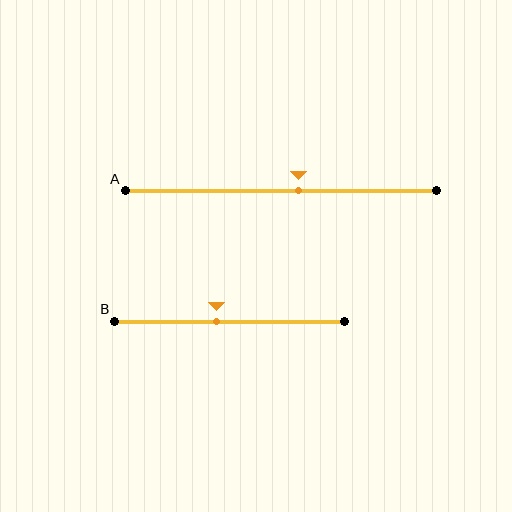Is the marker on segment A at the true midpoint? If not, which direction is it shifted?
No, the marker on segment A is shifted to the right by about 6% of the segment length.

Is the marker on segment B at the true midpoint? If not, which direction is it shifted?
No, the marker on segment B is shifted to the left by about 6% of the segment length.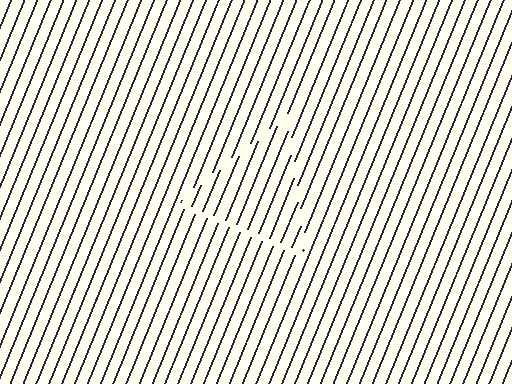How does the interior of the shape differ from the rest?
The interior of the shape contains the same grating, shifted by half a period — the contour is defined by the phase discontinuity where line-ends from the inner and outer gratings abut.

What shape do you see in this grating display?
An illusory triangle. The interior of the shape contains the same grating, shifted by half a period — the contour is defined by the phase discontinuity where line-ends from the inner and outer gratings abut.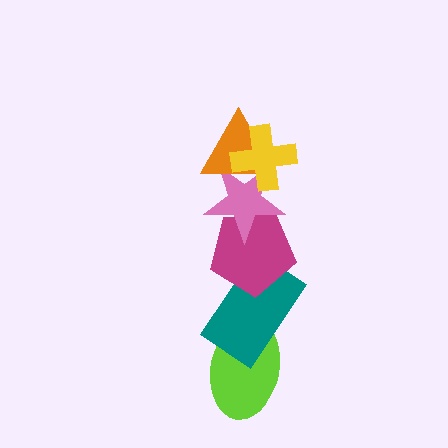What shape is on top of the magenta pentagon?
The pink star is on top of the magenta pentagon.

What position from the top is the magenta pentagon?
The magenta pentagon is 4th from the top.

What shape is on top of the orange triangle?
The yellow cross is on top of the orange triangle.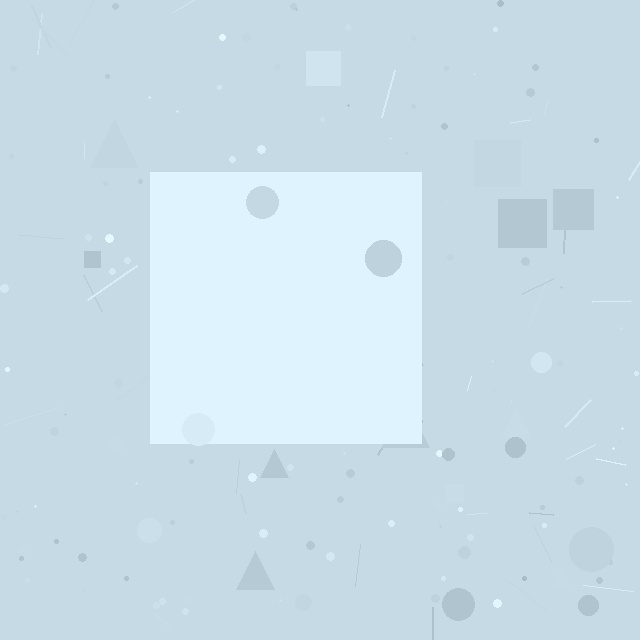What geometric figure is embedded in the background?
A square is embedded in the background.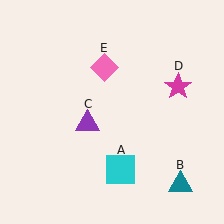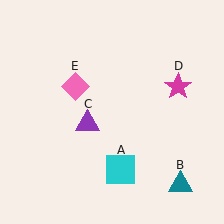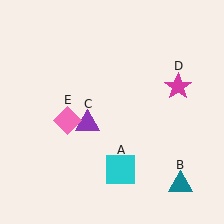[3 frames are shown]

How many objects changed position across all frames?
1 object changed position: pink diamond (object E).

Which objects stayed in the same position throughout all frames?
Cyan square (object A) and teal triangle (object B) and purple triangle (object C) and magenta star (object D) remained stationary.